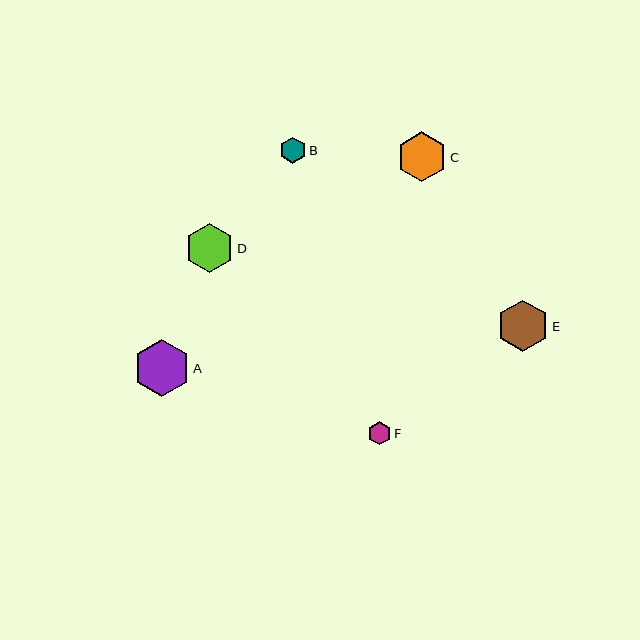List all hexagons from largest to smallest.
From largest to smallest: A, E, C, D, B, F.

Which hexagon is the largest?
Hexagon A is the largest with a size of approximately 57 pixels.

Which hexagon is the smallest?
Hexagon F is the smallest with a size of approximately 23 pixels.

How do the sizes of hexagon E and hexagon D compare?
Hexagon E and hexagon D are approximately the same size.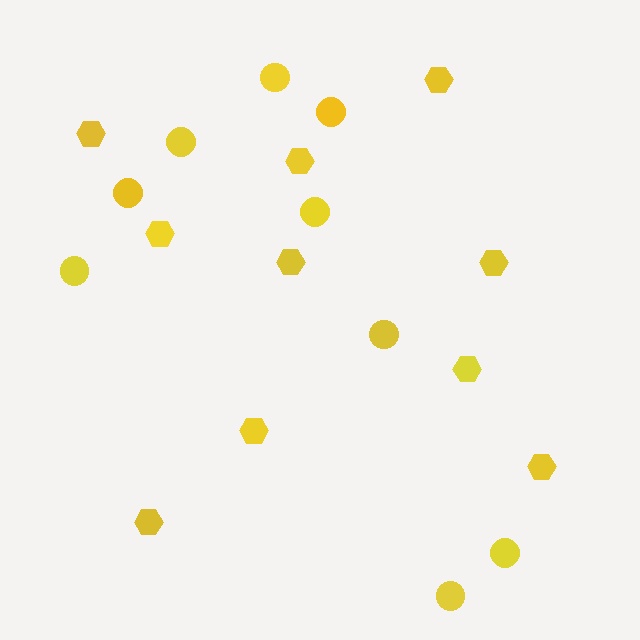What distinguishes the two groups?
There are 2 groups: one group of hexagons (10) and one group of circles (9).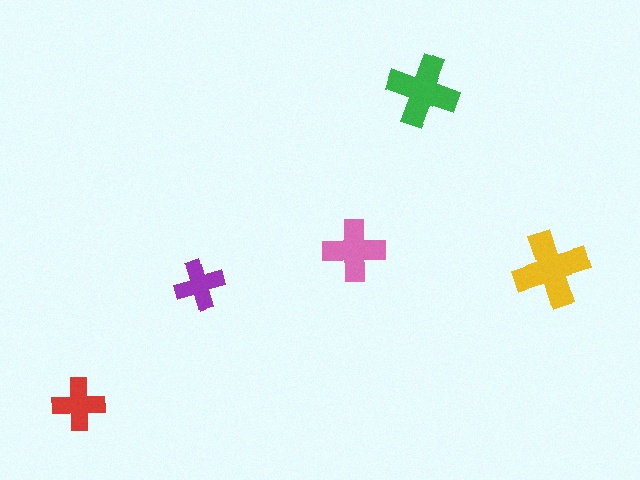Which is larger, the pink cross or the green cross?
The green one.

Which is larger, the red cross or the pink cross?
The pink one.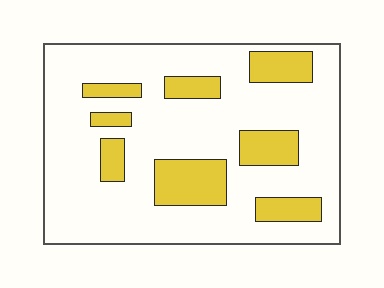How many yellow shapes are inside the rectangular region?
8.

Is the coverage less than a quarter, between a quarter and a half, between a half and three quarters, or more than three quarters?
Less than a quarter.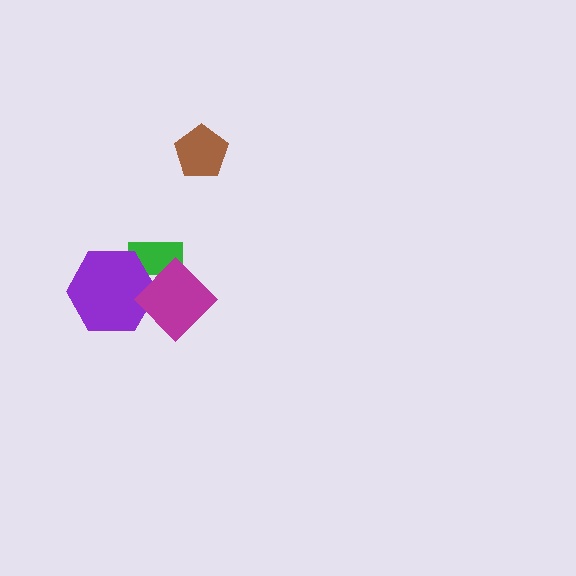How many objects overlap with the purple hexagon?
2 objects overlap with the purple hexagon.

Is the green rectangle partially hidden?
Yes, it is partially covered by another shape.